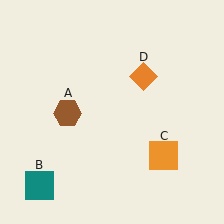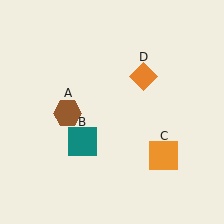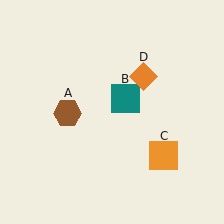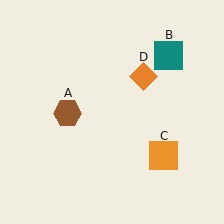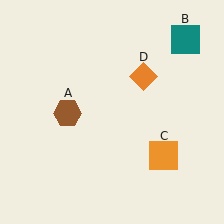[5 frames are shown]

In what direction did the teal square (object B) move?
The teal square (object B) moved up and to the right.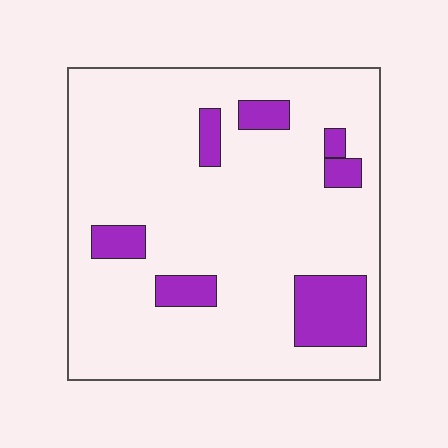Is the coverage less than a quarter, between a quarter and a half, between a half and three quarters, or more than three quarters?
Less than a quarter.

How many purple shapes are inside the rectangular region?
7.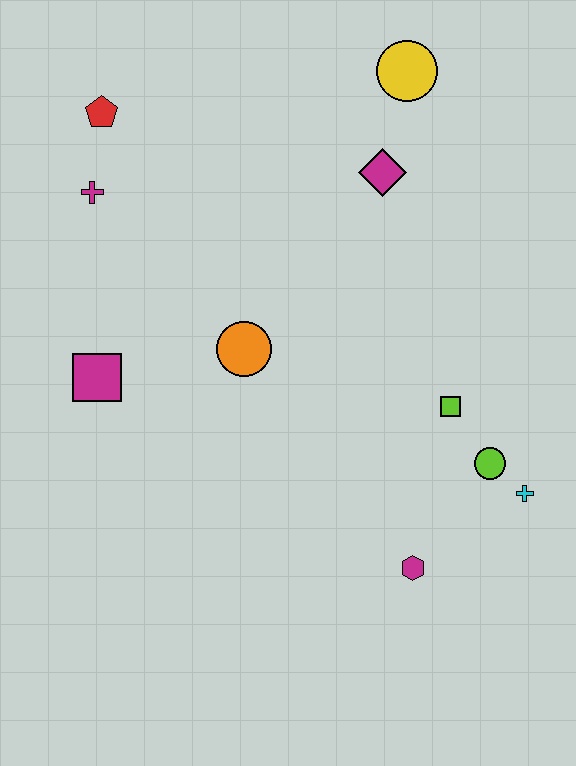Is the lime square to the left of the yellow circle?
No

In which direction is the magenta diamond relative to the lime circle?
The magenta diamond is above the lime circle.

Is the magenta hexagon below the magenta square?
Yes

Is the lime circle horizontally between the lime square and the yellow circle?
No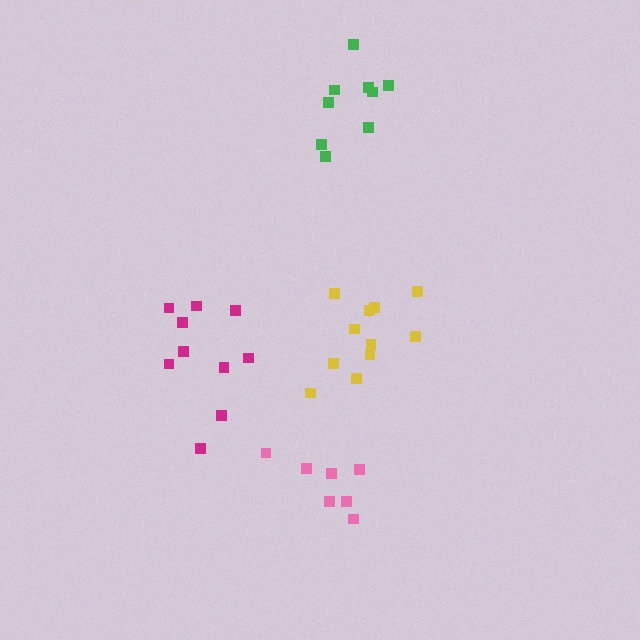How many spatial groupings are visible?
There are 4 spatial groupings.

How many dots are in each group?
Group 1: 7 dots, Group 2: 11 dots, Group 3: 10 dots, Group 4: 9 dots (37 total).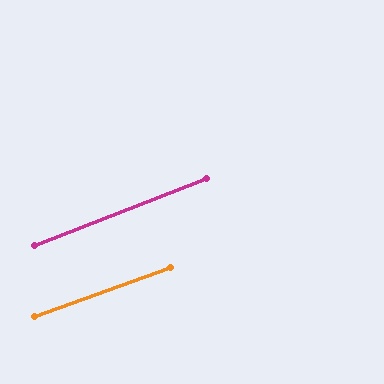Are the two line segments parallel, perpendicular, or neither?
Parallel — their directions differ by only 1.7°.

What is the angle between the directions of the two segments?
Approximately 2 degrees.